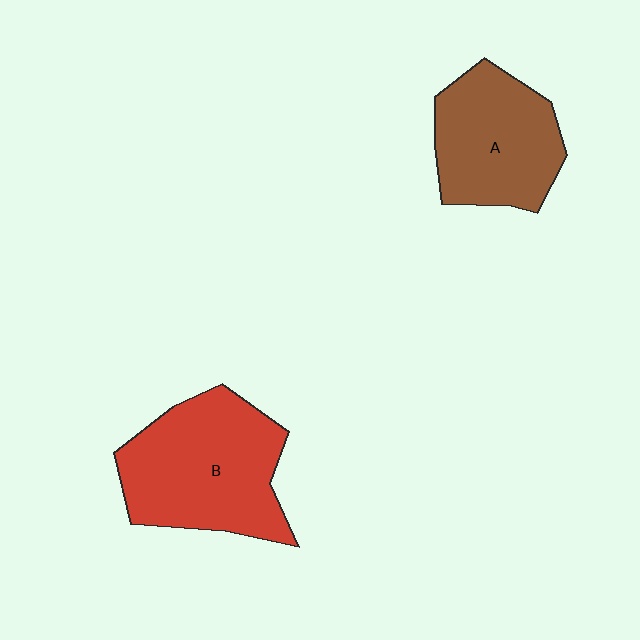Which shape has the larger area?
Shape B (red).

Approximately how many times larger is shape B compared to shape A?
Approximately 1.3 times.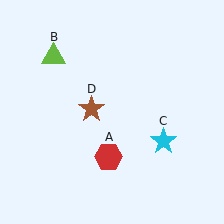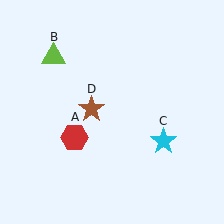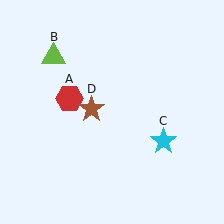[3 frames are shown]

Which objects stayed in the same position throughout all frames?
Lime triangle (object B) and cyan star (object C) and brown star (object D) remained stationary.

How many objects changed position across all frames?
1 object changed position: red hexagon (object A).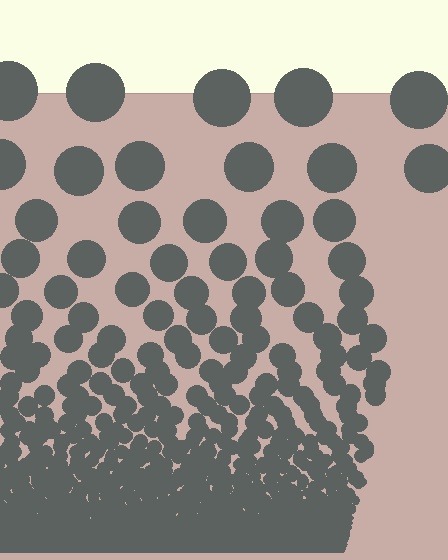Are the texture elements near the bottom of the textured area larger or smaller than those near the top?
Smaller. The gradient is inverted — elements near the bottom are smaller and denser.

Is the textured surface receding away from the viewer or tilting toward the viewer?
The surface appears to tilt toward the viewer. Texture elements get larger and sparser toward the top.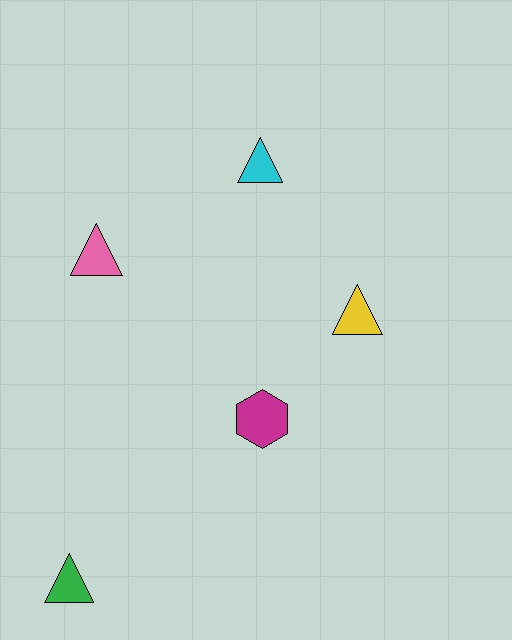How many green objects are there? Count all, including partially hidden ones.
There is 1 green object.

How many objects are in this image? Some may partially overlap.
There are 5 objects.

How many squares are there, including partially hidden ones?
There are no squares.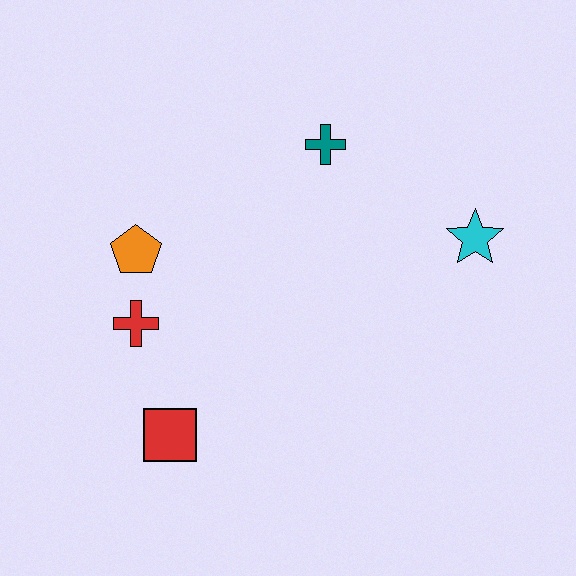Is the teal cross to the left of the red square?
No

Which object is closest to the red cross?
The orange pentagon is closest to the red cross.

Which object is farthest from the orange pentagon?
The cyan star is farthest from the orange pentagon.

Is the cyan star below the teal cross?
Yes